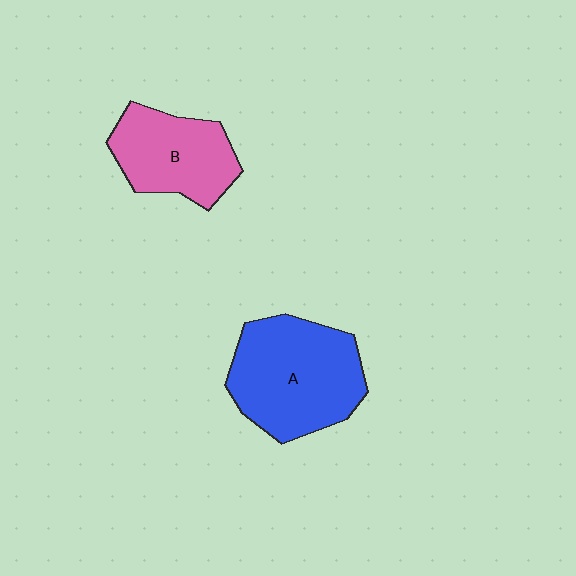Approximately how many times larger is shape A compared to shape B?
Approximately 1.4 times.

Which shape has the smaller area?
Shape B (pink).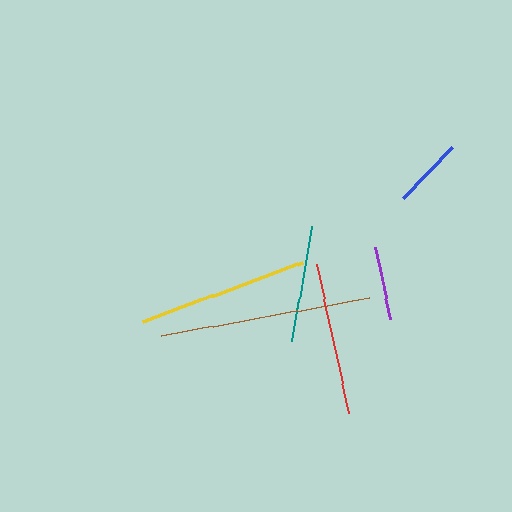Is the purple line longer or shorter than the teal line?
The teal line is longer than the purple line.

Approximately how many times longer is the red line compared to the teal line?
The red line is approximately 1.3 times the length of the teal line.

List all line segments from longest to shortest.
From longest to shortest: brown, yellow, red, teal, purple, blue.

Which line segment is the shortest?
The blue line is the shortest at approximately 70 pixels.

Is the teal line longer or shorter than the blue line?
The teal line is longer than the blue line.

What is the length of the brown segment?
The brown segment is approximately 211 pixels long.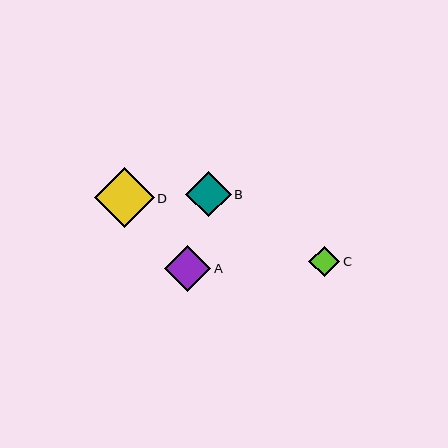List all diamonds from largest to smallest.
From largest to smallest: D, A, B, C.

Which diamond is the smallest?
Diamond C is the smallest with a size of approximately 31 pixels.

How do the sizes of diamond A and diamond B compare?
Diamond A and diamond B are approximately the same size.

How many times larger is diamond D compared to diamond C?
Diamond D is approximately 1.9 times the size of diamond C.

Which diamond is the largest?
Diamond D is the largest with a size of approximately 59 pixels.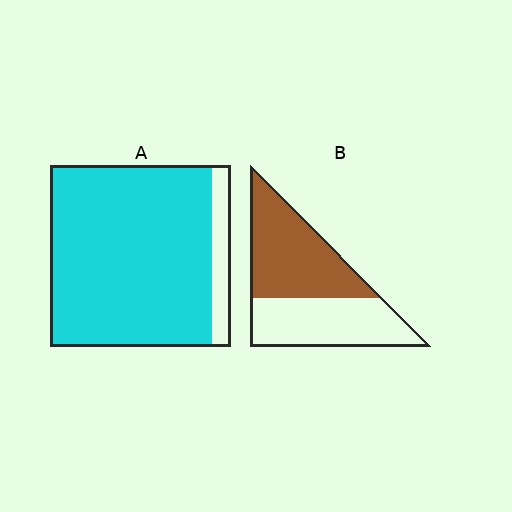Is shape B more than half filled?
Roughly half.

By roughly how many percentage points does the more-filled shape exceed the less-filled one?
By roughly 35 percentage points (A over B).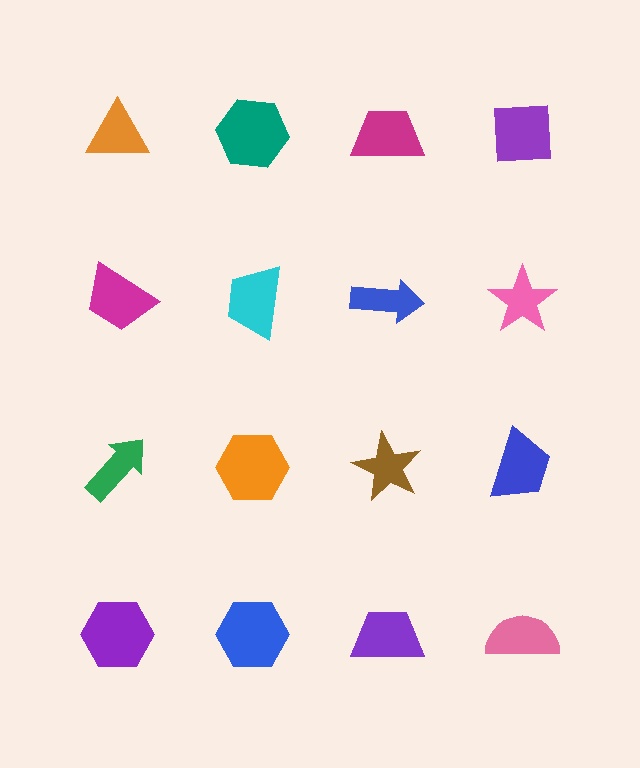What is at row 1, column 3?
A magenta trapezoid.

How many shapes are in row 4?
4 shapes.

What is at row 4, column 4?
A pink semicircle.